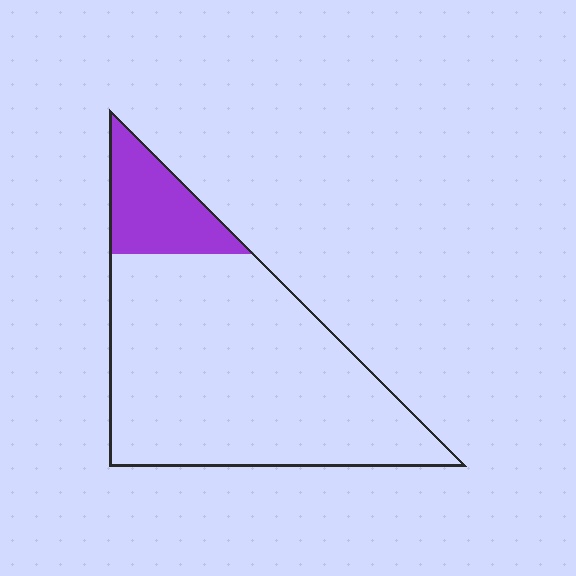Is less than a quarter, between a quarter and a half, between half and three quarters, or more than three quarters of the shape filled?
Less than a quarter.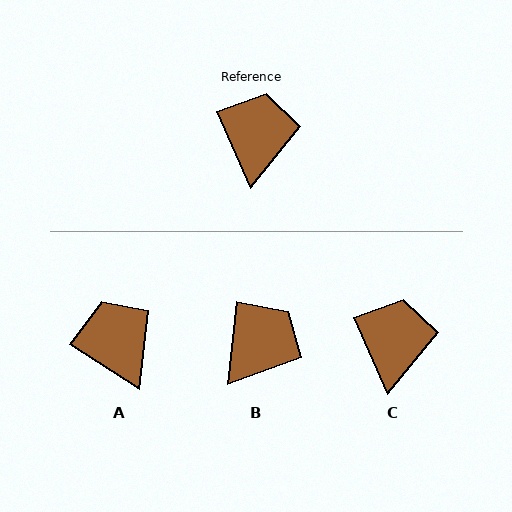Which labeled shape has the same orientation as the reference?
C.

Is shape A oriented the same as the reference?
No, it is off by about 33 degrees.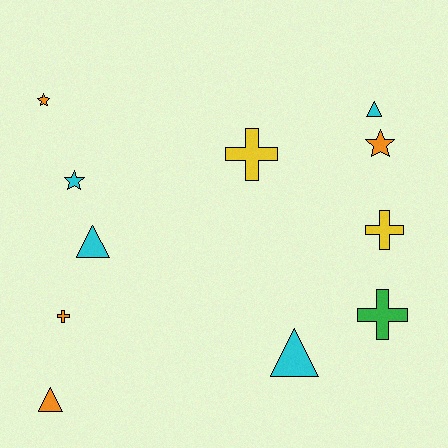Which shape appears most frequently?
Triangle, with 4 objects.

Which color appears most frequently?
Cyan, with 4 objects.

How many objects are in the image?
There are 11 objects.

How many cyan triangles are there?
There are 3 cyan triangles.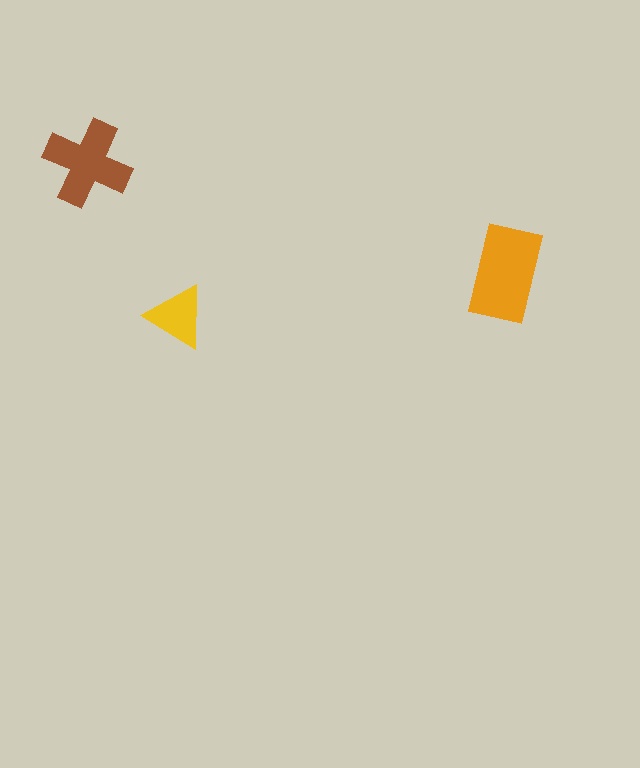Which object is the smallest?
The yellow triangle.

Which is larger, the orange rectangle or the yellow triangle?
The orange rectangle.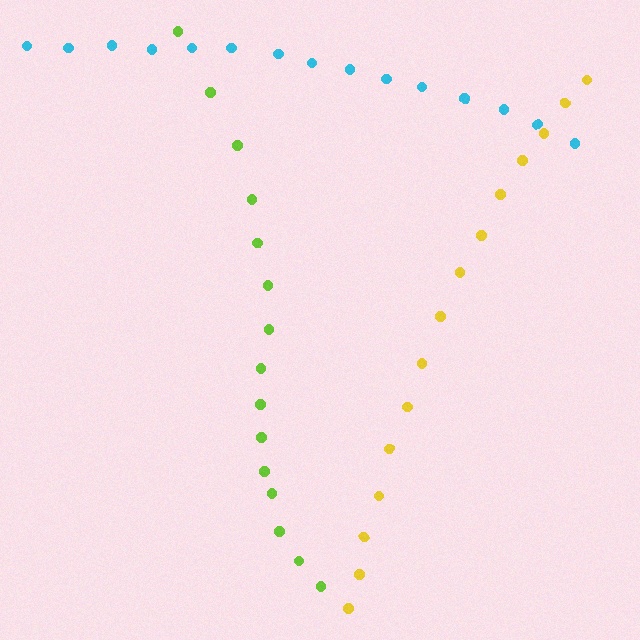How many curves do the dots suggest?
There are 3 distinct paths.